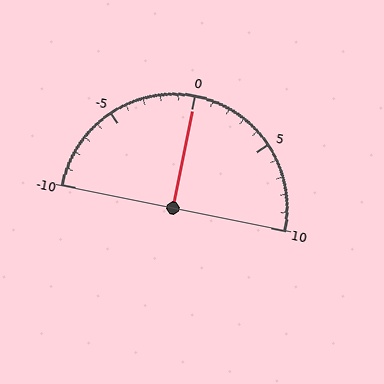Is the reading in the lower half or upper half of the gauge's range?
The reading is in the upper half of the range (-10 to 10).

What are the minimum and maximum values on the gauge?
The gauge ranges from -10 to 10.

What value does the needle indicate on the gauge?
The needle indicates approximately 0.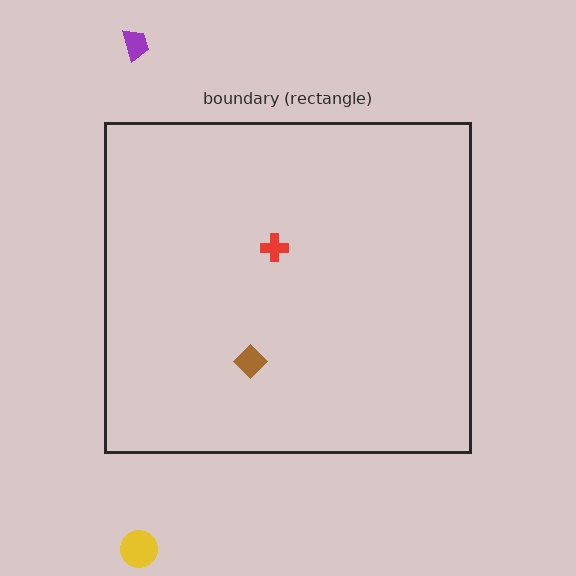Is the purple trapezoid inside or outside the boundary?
Outside.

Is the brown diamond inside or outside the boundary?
Inside.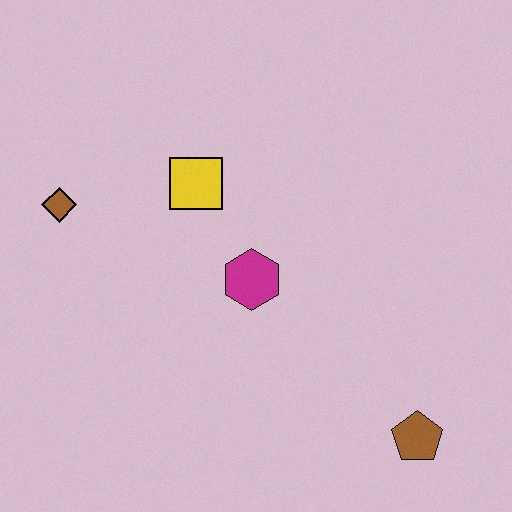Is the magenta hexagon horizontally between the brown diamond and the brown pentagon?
Yes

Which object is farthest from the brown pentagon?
The brown diamond is farthest from the brown pentagon.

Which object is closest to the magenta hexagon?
The yellow square is closest to the magenta hexagon.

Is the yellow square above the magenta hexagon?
Yes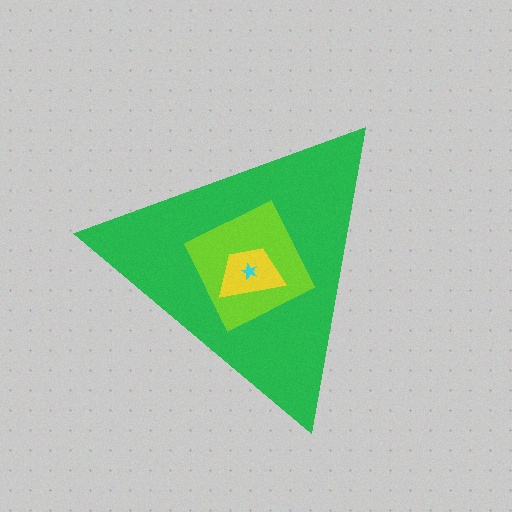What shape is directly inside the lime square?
The yellow trapezoid.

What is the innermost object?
The cyan star.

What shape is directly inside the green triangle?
The lime square.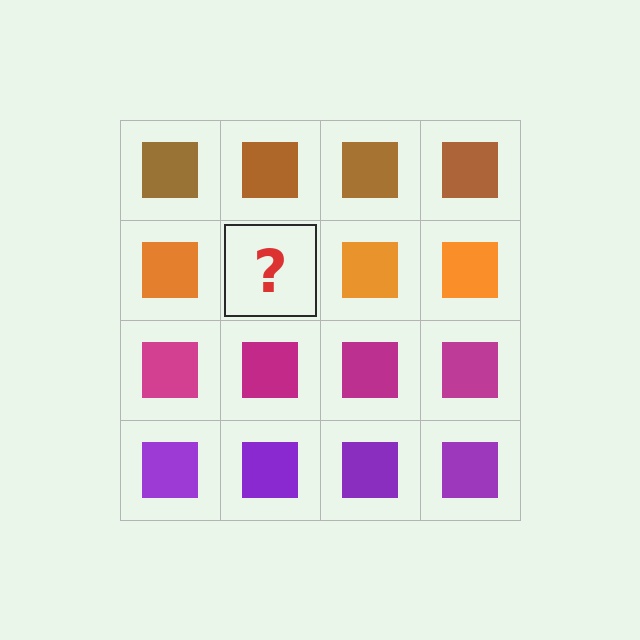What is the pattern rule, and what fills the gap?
The rule is that each row has a consistent color. The gap should be filled with an orange square.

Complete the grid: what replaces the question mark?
The question mark should be replaced with an orange square.